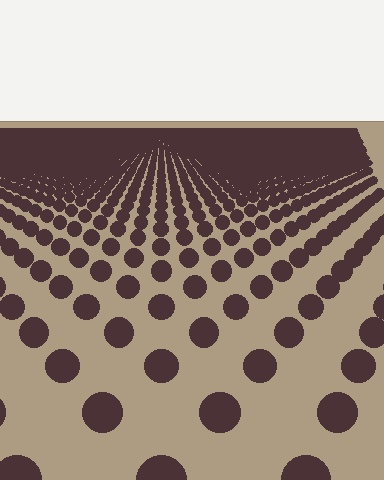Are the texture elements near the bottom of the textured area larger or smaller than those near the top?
Larger. Near the bottom, elements are closer to the viewer and appear at a bigger on-screen size.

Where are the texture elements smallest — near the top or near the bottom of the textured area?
Near the top.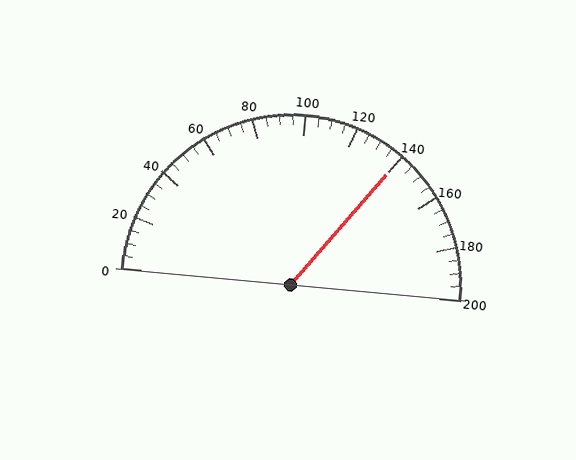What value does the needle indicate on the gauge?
The needle indicates approximately 140.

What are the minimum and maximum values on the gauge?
The gauge ranges from 0 to 200.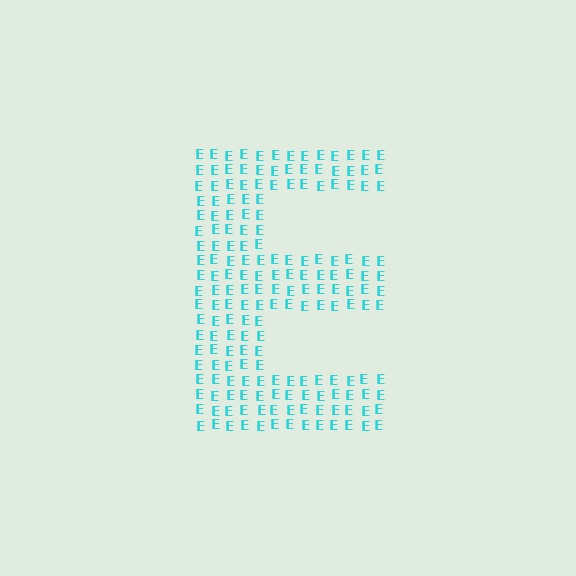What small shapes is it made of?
It is made of small letter E's.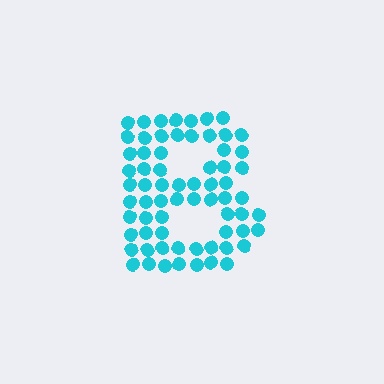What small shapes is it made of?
It is made of small circles.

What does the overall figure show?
The overall figure shows the letter B.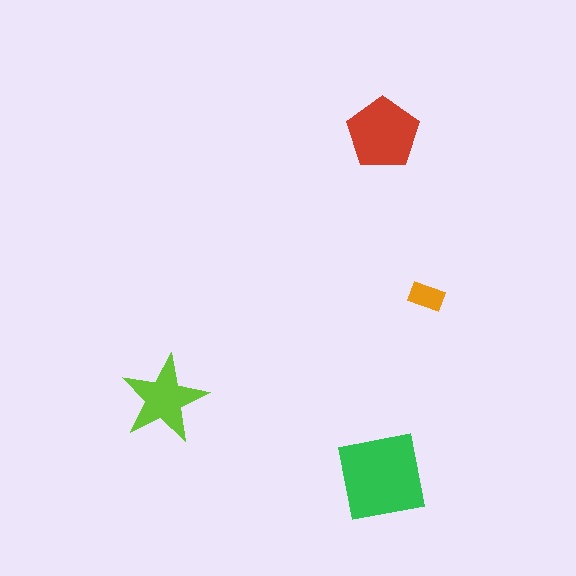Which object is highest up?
The red pentagon is topmost.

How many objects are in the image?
There are 4 objects in the image.